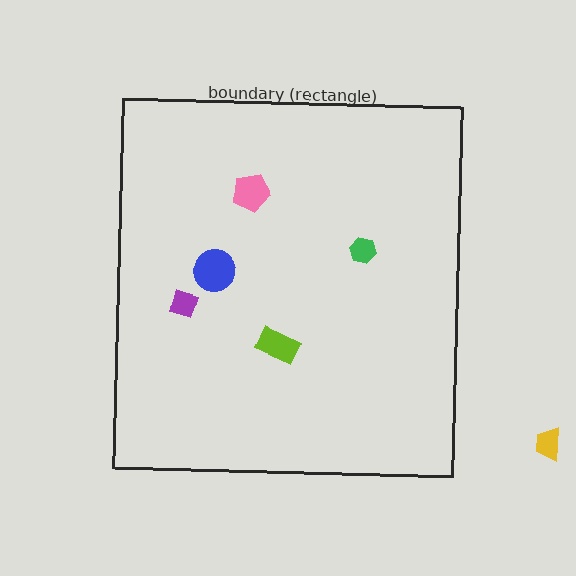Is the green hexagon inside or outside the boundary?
Inside.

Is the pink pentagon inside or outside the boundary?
Inside.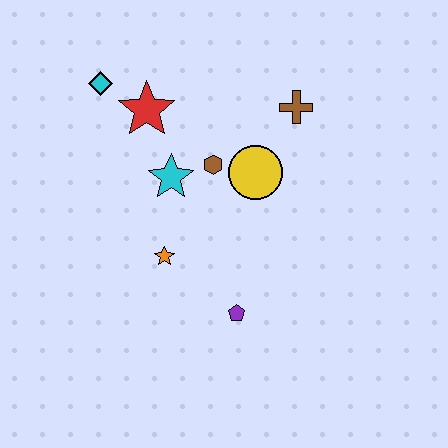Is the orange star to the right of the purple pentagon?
No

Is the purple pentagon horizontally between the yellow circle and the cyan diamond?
Yes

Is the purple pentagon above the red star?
No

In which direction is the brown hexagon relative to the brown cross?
The brown hexagon is to the left of the brown cross.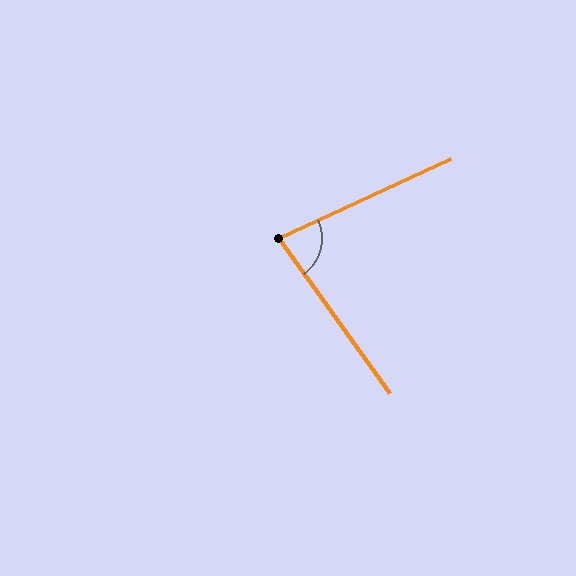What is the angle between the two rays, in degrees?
Approximately 79 degrees.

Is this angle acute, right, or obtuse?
It is acute.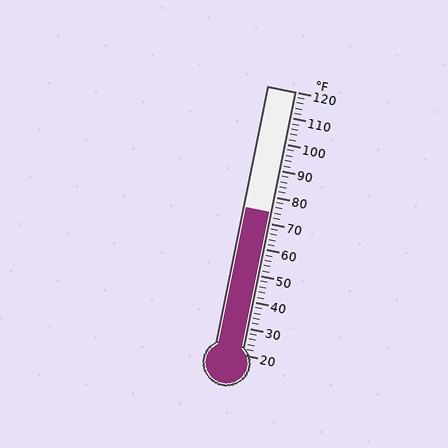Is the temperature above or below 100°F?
The temperature is below 100°F.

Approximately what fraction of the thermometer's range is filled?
The thermometer is filled to approximately 55% of its range.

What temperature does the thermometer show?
The thermometer shows approximately 74°F.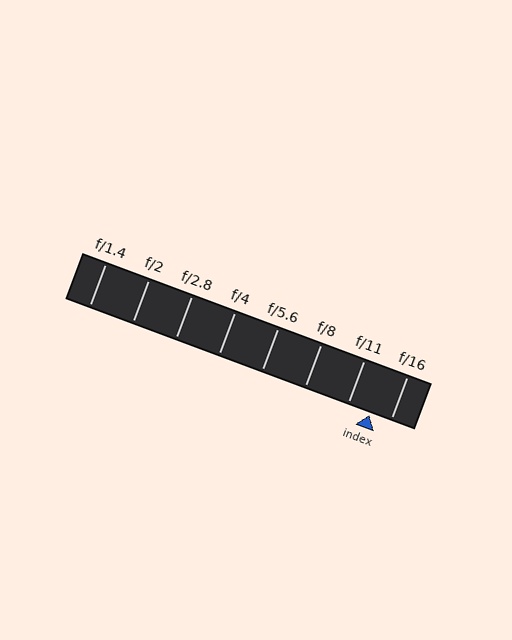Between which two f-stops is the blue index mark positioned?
The index mark is between f/11 and f/16.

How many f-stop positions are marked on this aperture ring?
There are 8 f-stop positions marked.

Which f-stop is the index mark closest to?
The index mark is closest to f/16.